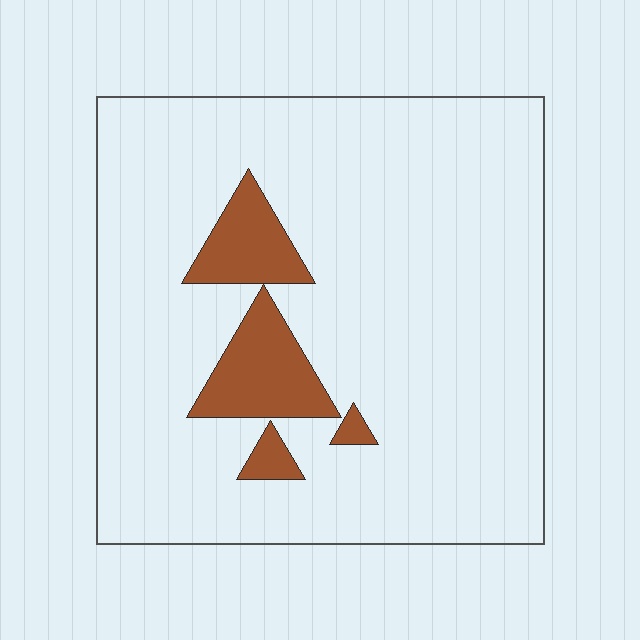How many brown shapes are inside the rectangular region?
4.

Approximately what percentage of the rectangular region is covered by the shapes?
Approximately 10%.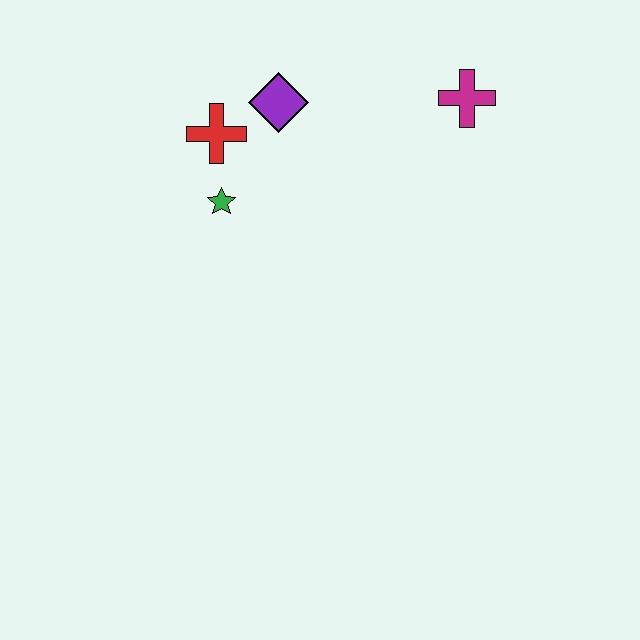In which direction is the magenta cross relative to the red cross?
The magenta cross is to the right of the red cross.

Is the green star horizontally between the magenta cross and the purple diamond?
No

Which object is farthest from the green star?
The magenta cross is farthest from the green star.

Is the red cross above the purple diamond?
No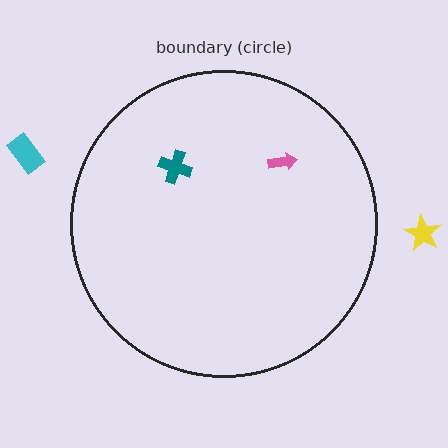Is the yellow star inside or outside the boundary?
Outside.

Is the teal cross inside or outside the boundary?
Inside.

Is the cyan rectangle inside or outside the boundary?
Outside.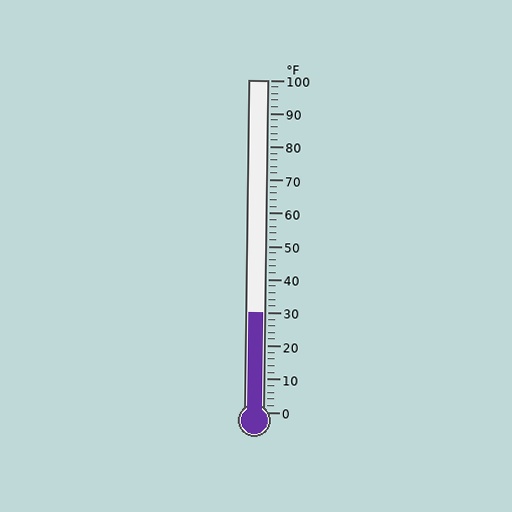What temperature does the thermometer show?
The thermometer shows approximately 30°F.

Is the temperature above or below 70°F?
The temperature is below 70°F.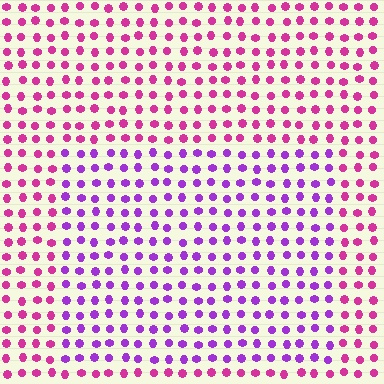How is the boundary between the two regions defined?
The boundary is defined purely by a slight shift in hue (about 40 degrees). Spacing, size, and orientation are identical on both sides.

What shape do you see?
I see a rectangle.